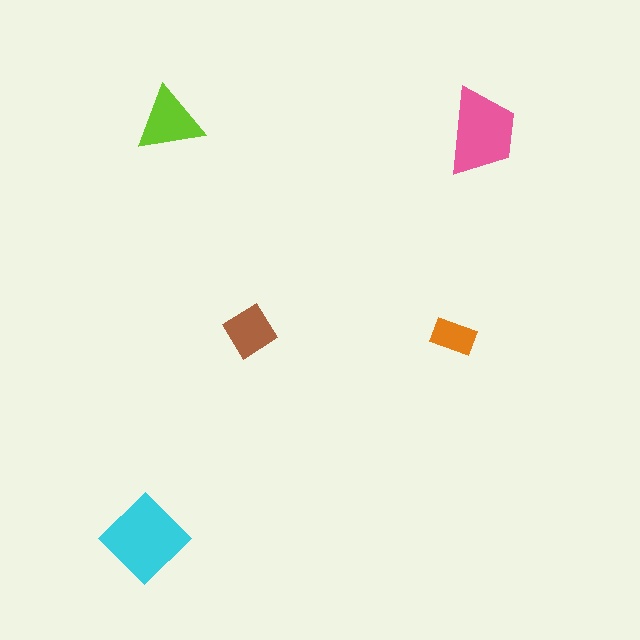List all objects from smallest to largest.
The orange rectangle, the brown diamond, the lime triangle, the pink trapezoid, the cyan diamond.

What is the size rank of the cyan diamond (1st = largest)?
1st.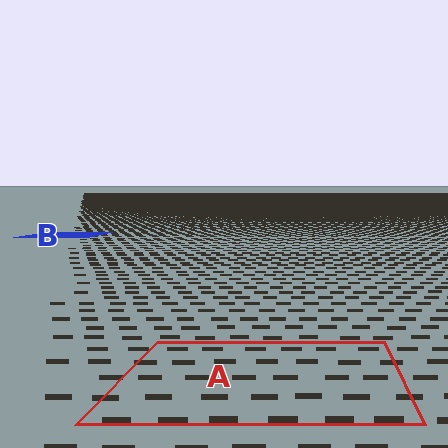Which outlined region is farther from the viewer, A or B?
Region B is farther from the viewer — the texture elements inside it appear smaller and more densely packed.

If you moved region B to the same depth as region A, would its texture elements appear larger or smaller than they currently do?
They would appear larger. At a closer depth, the same texture elements are projected at a bigger on-screen size.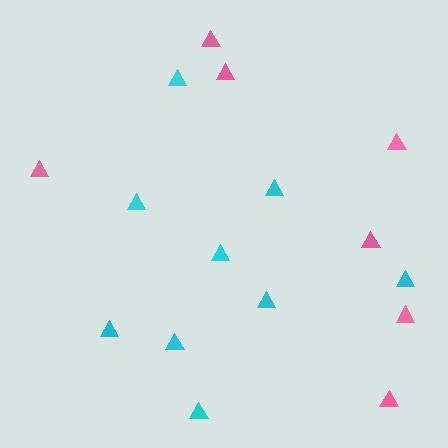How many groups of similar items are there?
There are 2 groups: one group of cyan triangles (9) and one group of pink triangles (7).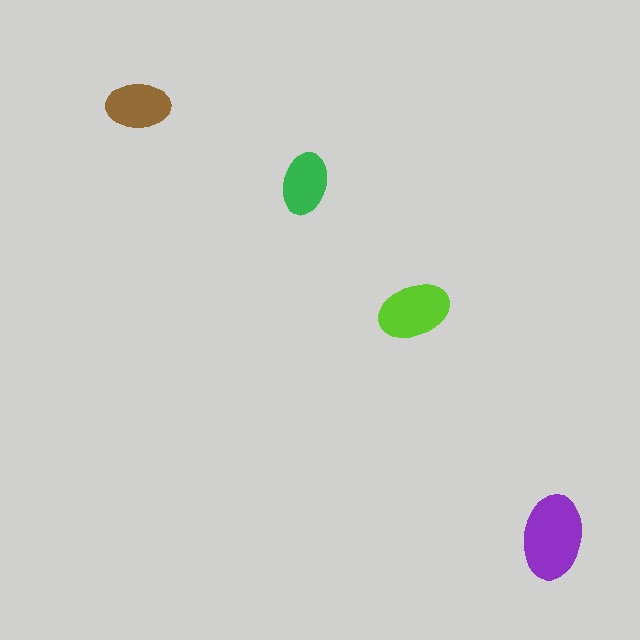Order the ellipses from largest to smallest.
the purple one, the lime one, the brown one, the green one.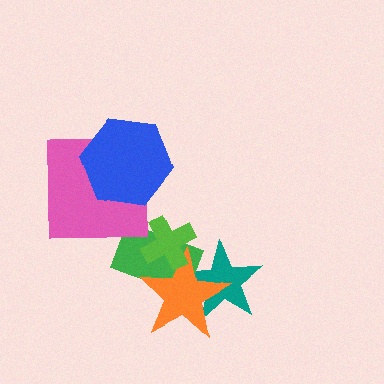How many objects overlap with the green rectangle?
3 objects overlap with the green rectangle.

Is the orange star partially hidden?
Yes, it is partially covered by another shape.